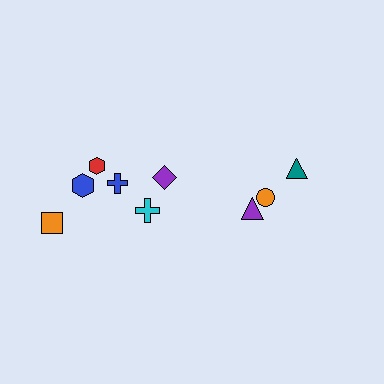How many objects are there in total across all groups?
There are 9 objects.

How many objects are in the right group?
There are 3 objects.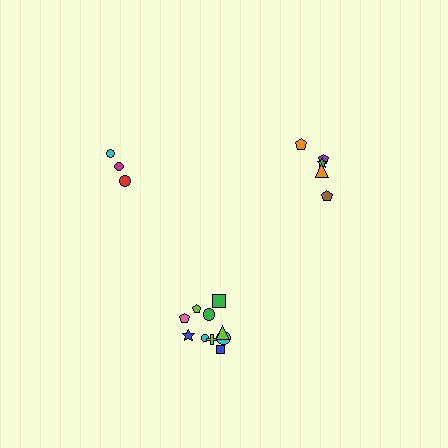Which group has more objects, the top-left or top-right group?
The top-right group.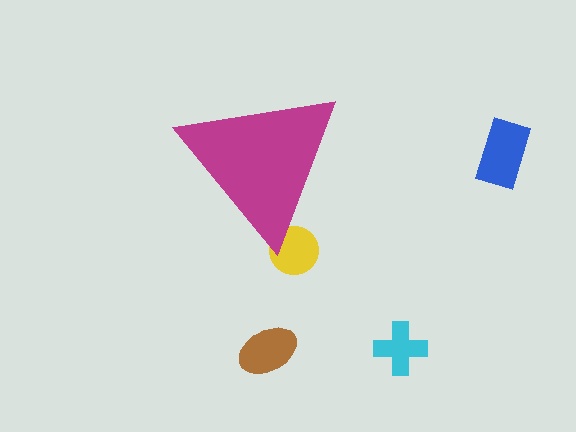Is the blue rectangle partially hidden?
No, the blue rectangle is fully visible.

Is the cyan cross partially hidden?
No, the cyan cross is fully visible.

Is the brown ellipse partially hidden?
No, the brown ellipse is fully visible.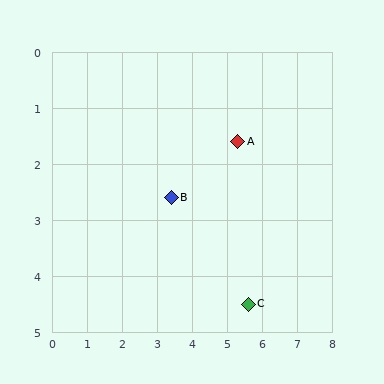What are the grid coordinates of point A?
Point A is at approximately (5.3, 1.6).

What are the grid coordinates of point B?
Point B is at approximately (3.4, 2.6).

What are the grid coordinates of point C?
Point C is at approximately (5.6, 4.5).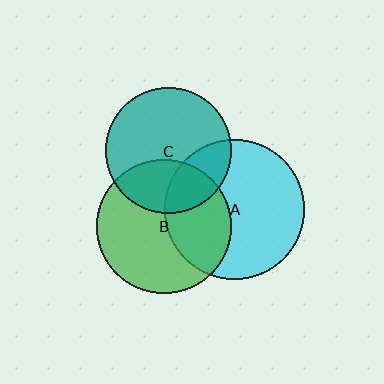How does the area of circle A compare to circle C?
Approximately 1.2 times.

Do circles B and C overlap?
Yes.